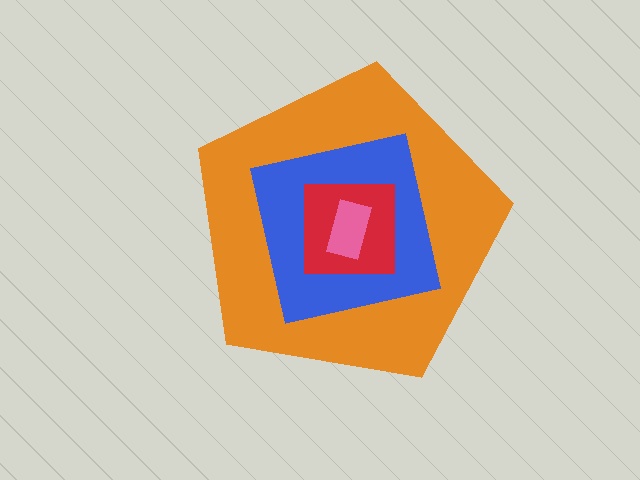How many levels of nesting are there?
4.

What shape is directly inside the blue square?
The red square.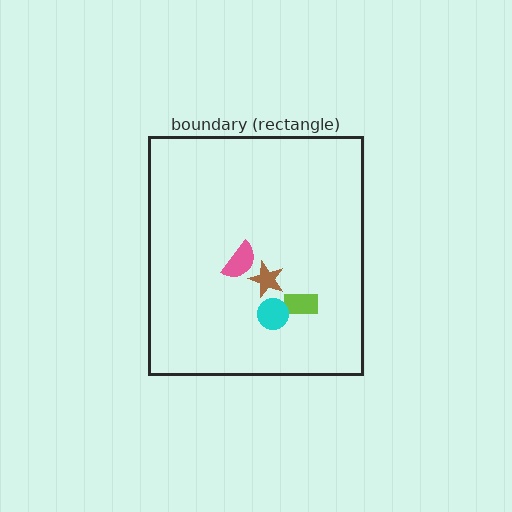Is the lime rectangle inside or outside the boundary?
Inside.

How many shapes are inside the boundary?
4 inside, 0 outside.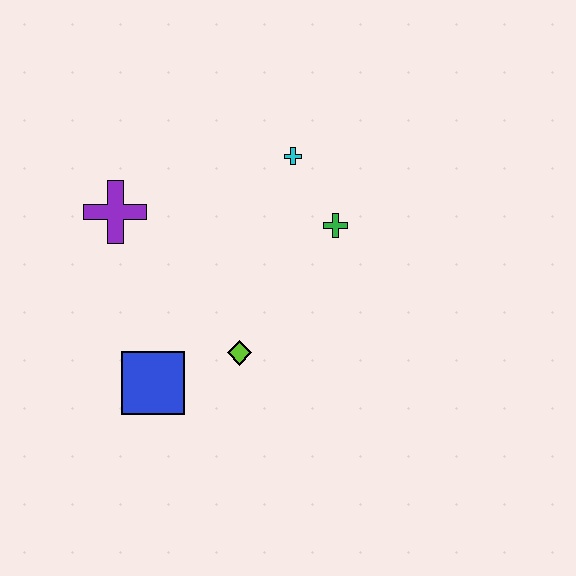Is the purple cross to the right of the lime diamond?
No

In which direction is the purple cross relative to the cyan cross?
The purple cross is to the left of the cyan cross.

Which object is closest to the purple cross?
The blue square is closest to the purple cross.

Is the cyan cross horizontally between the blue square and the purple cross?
No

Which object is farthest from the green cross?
The blue square is farthest from the green cross.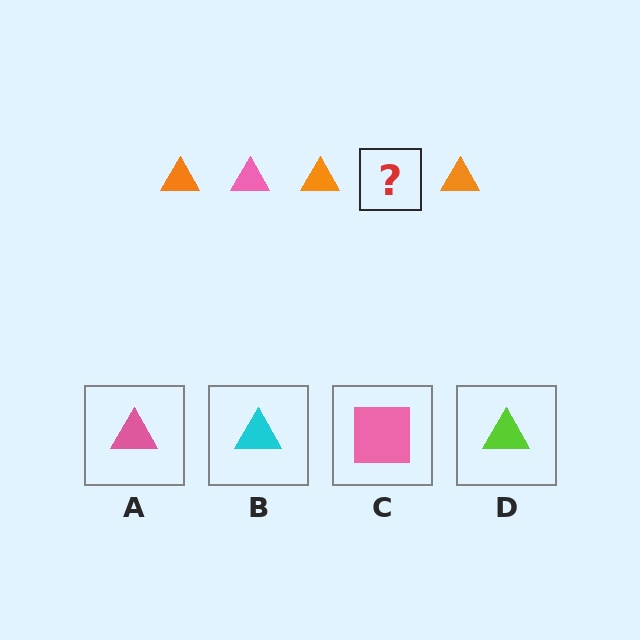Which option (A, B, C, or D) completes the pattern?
A.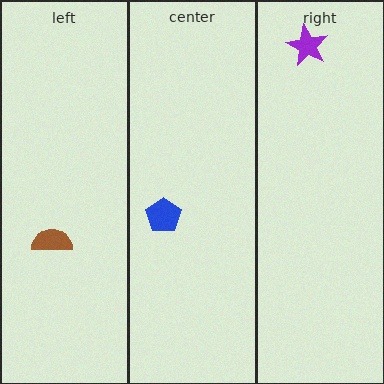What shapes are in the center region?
The blue pentagon.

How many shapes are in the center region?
1.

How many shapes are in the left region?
1.